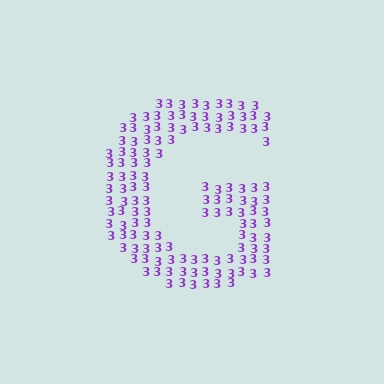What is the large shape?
The large shape is the letter G.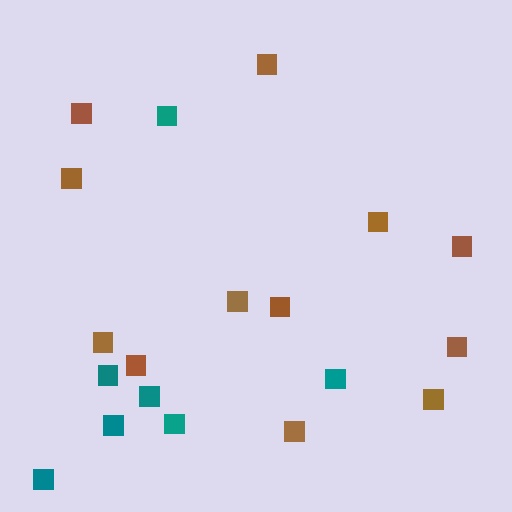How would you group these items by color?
There are 2 groups: one group of brown squares (12) and one group of teal squares (7).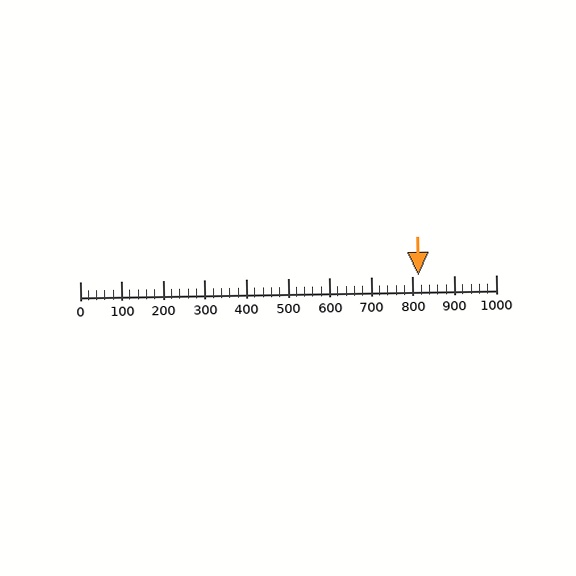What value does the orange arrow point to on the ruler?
The orange arrow points to approximately 814.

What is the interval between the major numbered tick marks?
The major tick marks are spaced 100 units apart.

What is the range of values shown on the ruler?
The ruler shows values from 0 to 1000.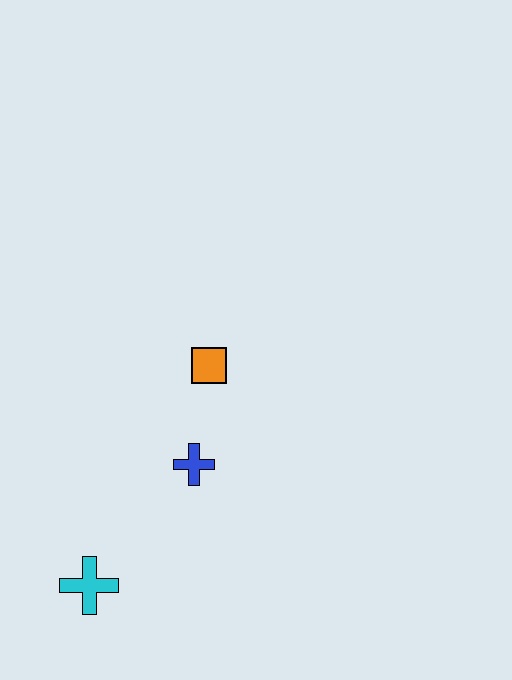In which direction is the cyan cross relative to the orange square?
The cyan cross is below the orange square.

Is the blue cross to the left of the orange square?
Yes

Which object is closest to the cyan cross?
The blue cross is closest to the cyan cross.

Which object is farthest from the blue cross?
The cyan cross is farthest from the blue cross.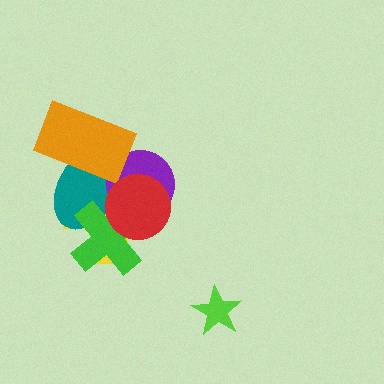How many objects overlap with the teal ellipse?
5 objects overlap with the teal ellipse.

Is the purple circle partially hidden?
Yes, it is partially covered by another shape.